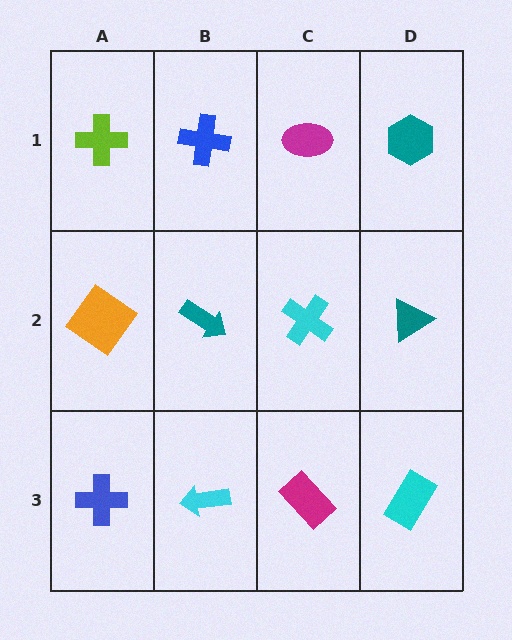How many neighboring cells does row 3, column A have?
2.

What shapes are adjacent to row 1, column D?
A teal triangle (row 2, column D), a magenta ellipse (row 1, column C).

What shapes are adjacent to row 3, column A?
An orange diamond (row 2, column A), a cyan arrow (row 3, column B).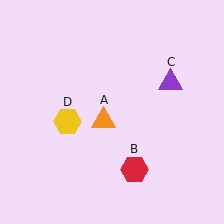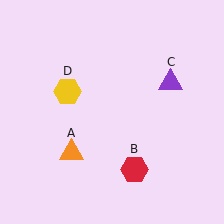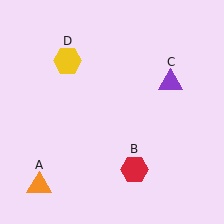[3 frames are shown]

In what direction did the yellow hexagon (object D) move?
The yellow hexagon (object D) moved up.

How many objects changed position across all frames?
2 objects changed position: orange triangle (object A), yellow hexagon (object D).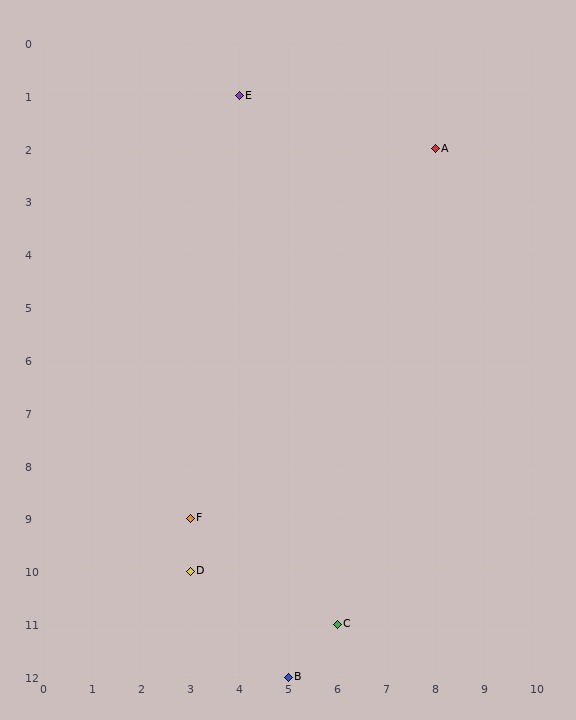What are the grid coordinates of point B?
Point B is at grid coordinates (5, 12).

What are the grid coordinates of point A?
Point A is at grid coordinates (8, 2).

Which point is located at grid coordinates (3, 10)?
Point D is at (3, 10).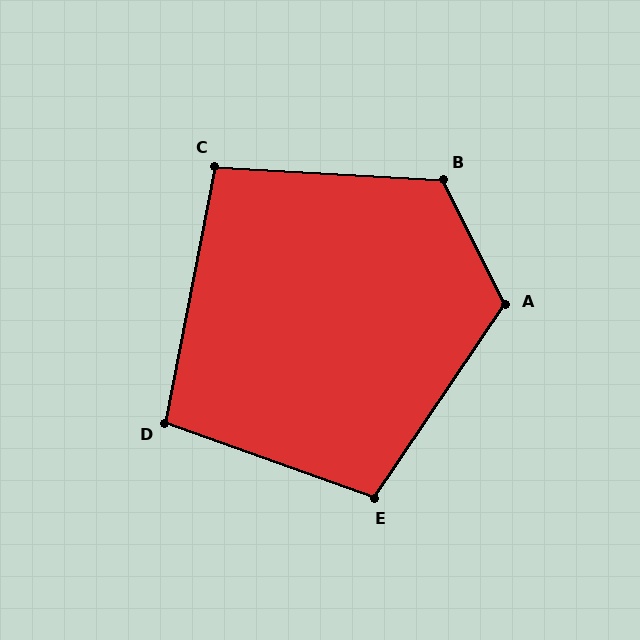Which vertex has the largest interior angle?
B, at approximately 120 degrees.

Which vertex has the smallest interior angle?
C, at approximately 98 degrees.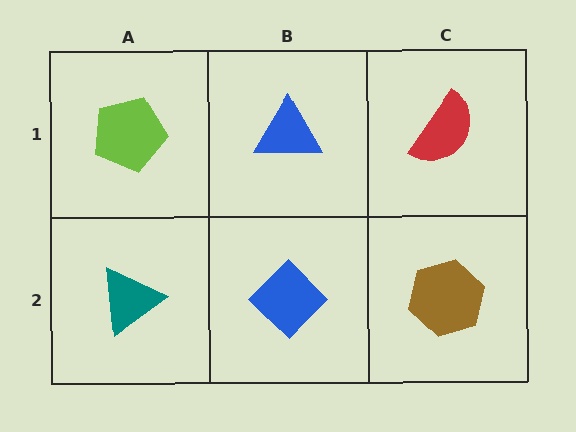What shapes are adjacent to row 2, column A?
A lime pentagon (row 1, column A), a blue diamond (row 2, column B).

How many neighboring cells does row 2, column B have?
3.